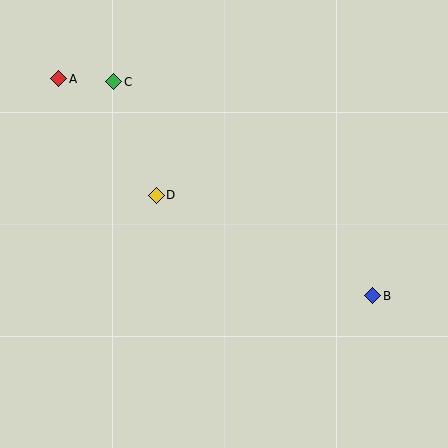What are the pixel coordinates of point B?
Point B is at (373, 296).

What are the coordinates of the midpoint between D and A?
The midpoint between D and A is at (107, 137).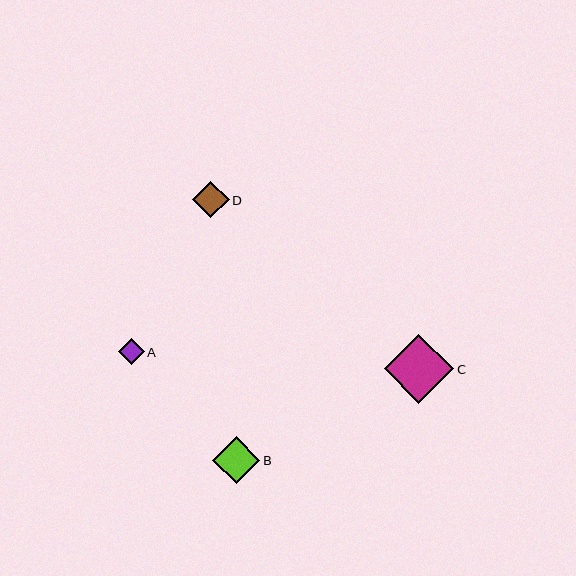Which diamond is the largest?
Diamond C is the largest with a size of approximately 69 pixels.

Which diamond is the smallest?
Diamond A is the smallest with a size of approximately 26 pixels.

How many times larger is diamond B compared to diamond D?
Diamond B is approximately 1.3 times the size of diamond D.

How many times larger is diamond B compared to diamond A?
Diamond B is approximately 1.8 times the size of diamond A.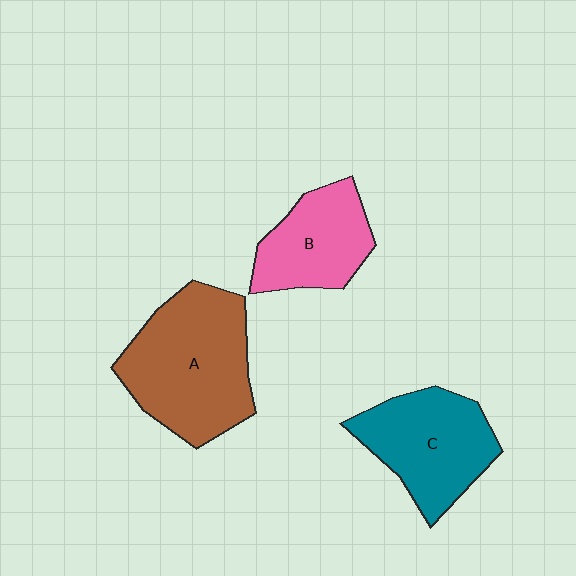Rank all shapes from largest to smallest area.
From largest to smallest: A (brown), C (teal), B (pink).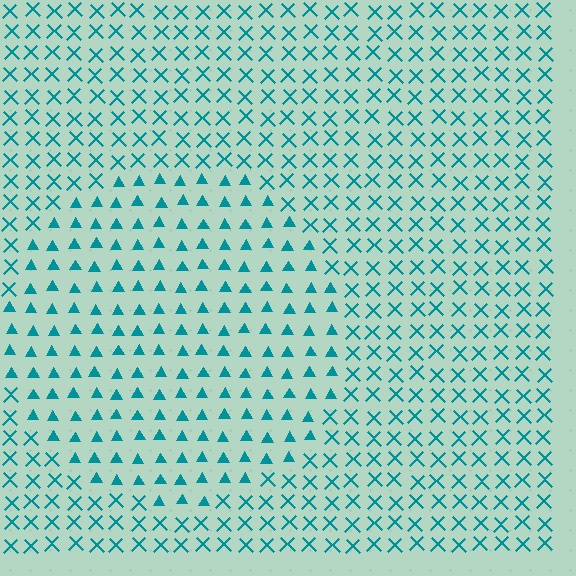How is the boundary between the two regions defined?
The boundary is defined by a change in element shape: triangles inside vs. X marks outside. All elements share the same color and spacing.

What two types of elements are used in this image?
The image uses triangles inside the circle region and X marks outside it.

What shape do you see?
I see a circle.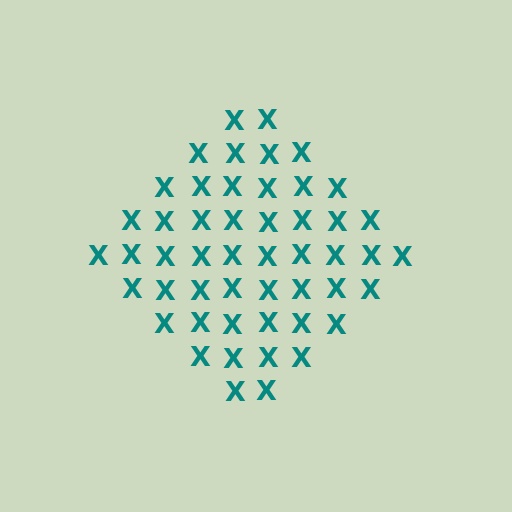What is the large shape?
The large shape is a diamond.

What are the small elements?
The small elements are letter X's.